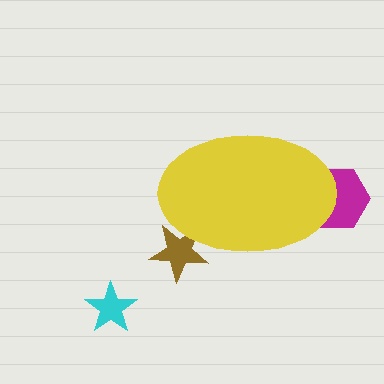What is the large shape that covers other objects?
A yellow ellipse.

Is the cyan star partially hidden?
No, the cyan star is fully visible.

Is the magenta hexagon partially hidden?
Yes, the magenta hexagon is partially hidden behind the yellow ellipse.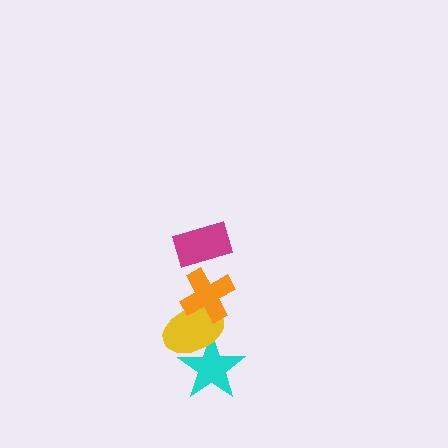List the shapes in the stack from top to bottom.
From top to bottom: the magenta rectangle, the orange cross, the yellow ellipse, the cyan star.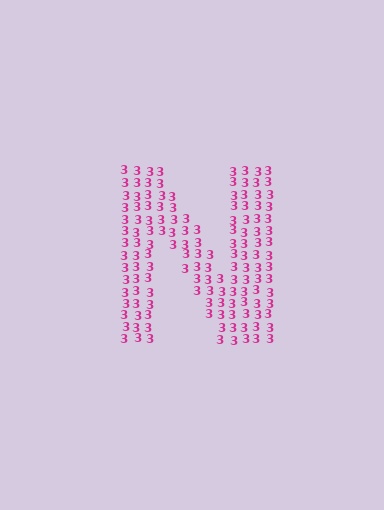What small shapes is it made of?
It is made of small digit 3's.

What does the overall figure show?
The overall figure shows the letter N.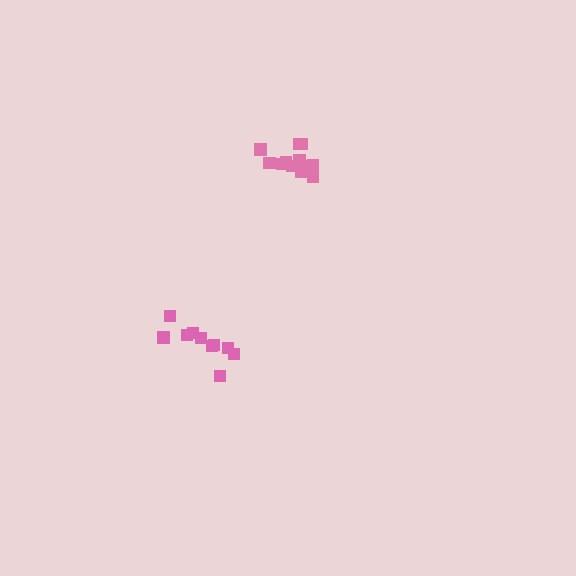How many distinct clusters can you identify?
There are 2 distinct clusters.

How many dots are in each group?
Group 1: 12 dots, Group 2: 10 dots (22 total).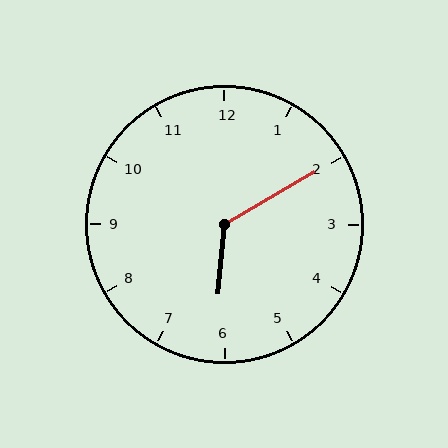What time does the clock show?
6:10.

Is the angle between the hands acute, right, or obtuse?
It is obtuse.